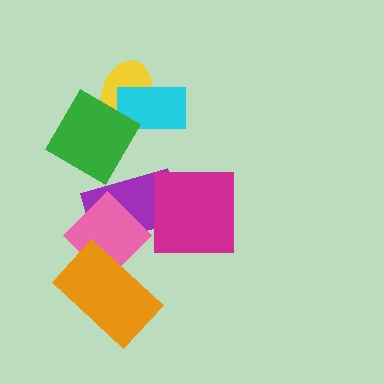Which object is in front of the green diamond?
The purple rectangle is in front of the green diamond.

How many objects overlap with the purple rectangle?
3 objects overlap with the purple rectangle.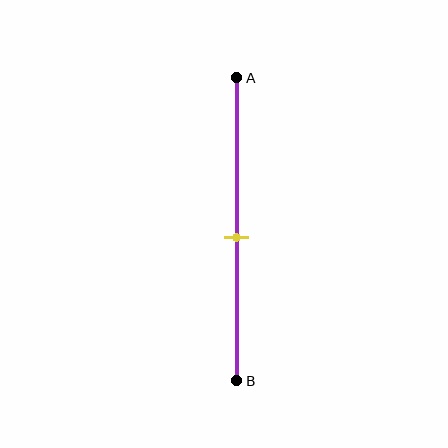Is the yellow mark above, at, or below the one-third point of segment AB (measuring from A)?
The yellow mark is below the one-third point of segment AB.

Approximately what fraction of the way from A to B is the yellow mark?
The yellow mark is approximately 55% of the way from A to B.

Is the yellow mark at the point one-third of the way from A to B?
No, the mark is at about 55% from A, not at the 33% one-third point.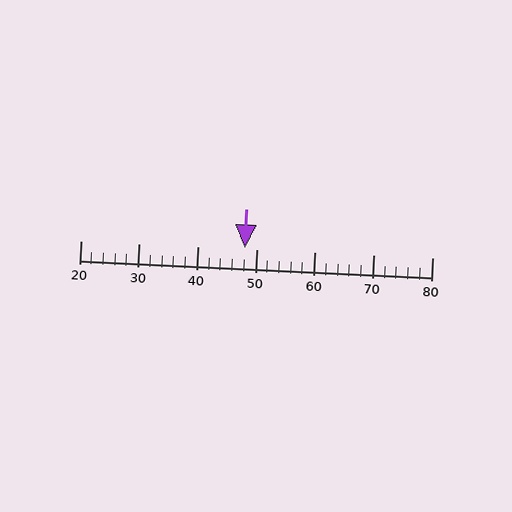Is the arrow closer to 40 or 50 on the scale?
The arrow is closer to 50.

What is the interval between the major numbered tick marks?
The major tick marks are spaced 10 units apart.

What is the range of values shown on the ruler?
The ruler shows values from 20 to 80.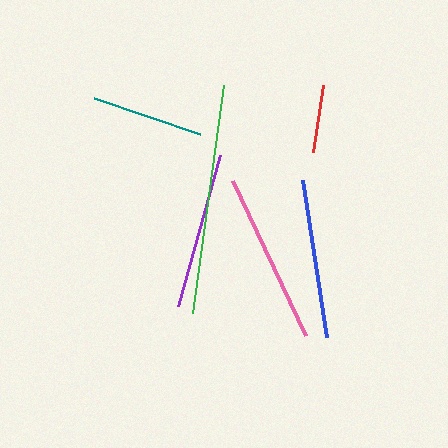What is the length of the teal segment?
The teal segment is approximately 112 pixels long.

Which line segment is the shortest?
The red line is the shortest at approximately 67 pixels.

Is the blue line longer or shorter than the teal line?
The blue line is longer than the teal line.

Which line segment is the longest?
The green line is the longest at approximately 230 pixels.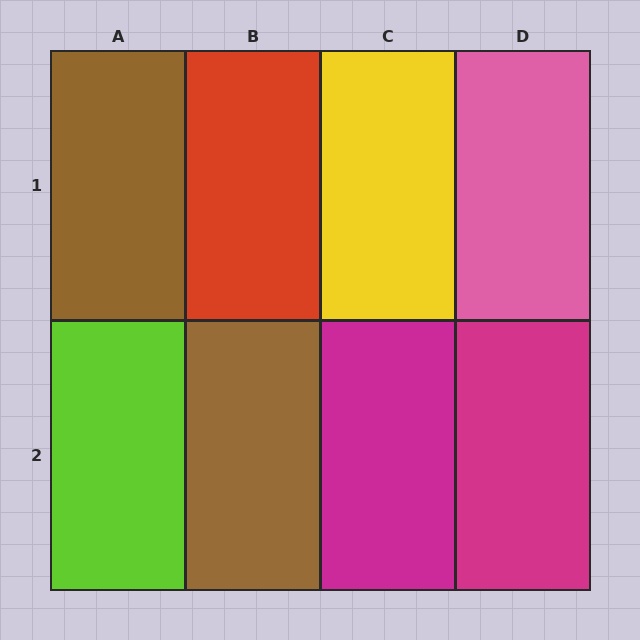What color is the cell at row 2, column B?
Brown.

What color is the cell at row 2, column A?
Lime.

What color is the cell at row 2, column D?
Magenta.